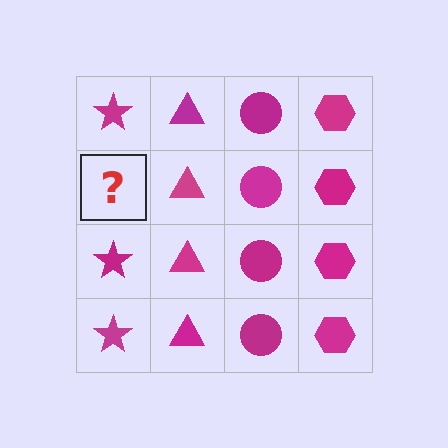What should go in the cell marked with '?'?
The missing cell should contain a magenta star.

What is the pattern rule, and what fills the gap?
The rule is that each column has a consistent shape. The gap should be filled with a magenta star.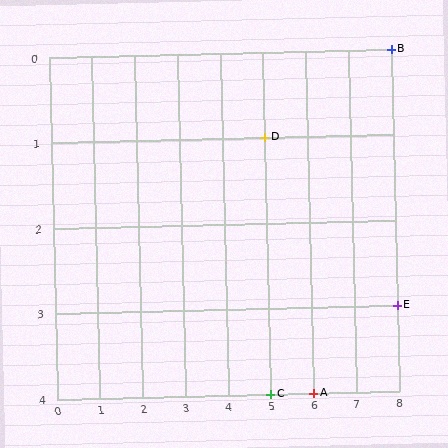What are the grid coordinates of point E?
Point E is at grid coordinates (8, 3).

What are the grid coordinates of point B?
Point B is at grid coordinates (8, 0).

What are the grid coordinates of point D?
Point D is at grid coordinates (5, 1).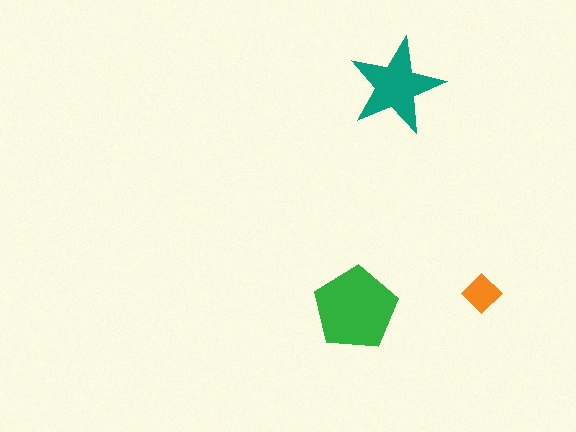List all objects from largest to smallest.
The green pentagon, the teal star, the orange diamond.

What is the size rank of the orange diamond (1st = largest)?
3rd.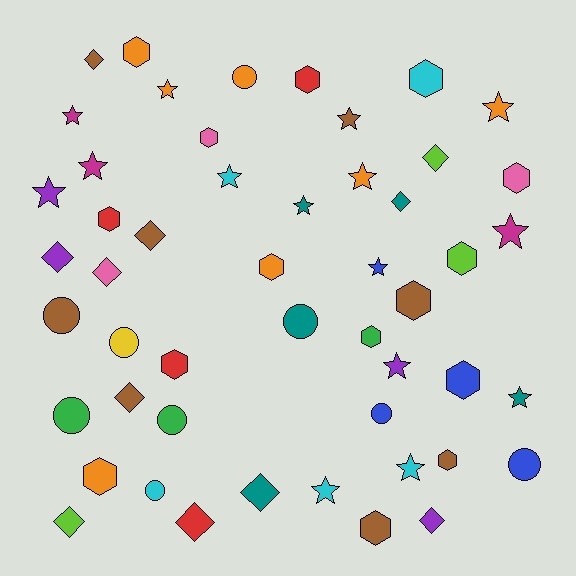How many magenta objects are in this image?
There are 3 magenta objects.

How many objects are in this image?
There are 50 objects.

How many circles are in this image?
There are 9 circles.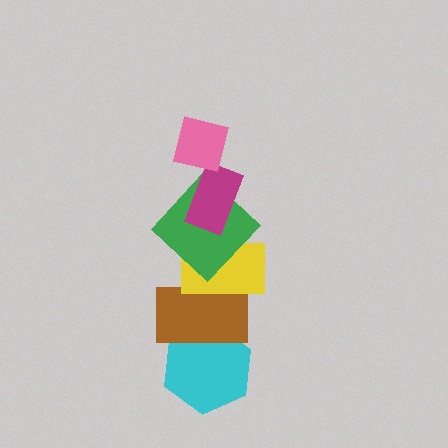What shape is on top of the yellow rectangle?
The green diamond is on top of the yellow rectangle.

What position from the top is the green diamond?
The green diamond is 3rd from the top.